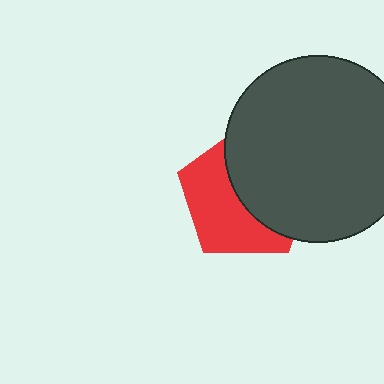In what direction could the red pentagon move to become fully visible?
The red pentagon could move left. That would shift it out from behind the dark gray circle entirely.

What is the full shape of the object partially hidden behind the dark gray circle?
The partially hidden object is a red pentagon.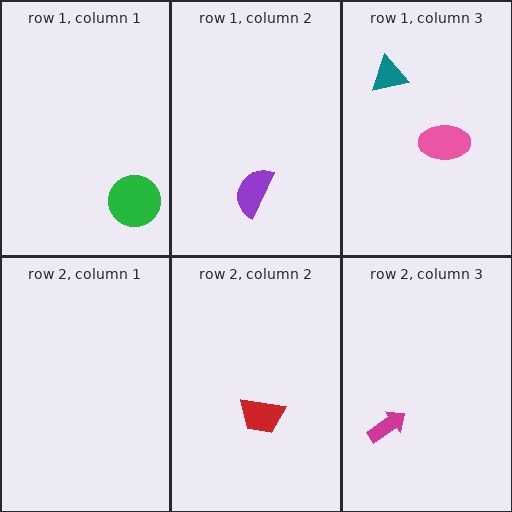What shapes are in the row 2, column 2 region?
The red trapezoid.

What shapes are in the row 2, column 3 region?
The magenta arrow.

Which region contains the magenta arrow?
The row 2, column 3 region.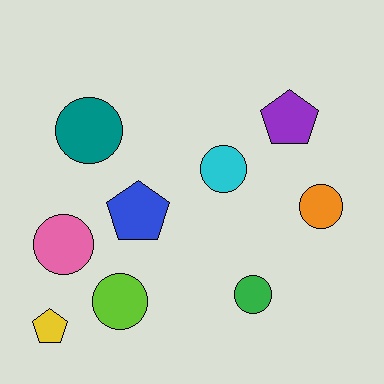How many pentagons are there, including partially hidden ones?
There are 3 pentagons.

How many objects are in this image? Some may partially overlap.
There are 9 objects.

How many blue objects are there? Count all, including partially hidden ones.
There is 1 blue object.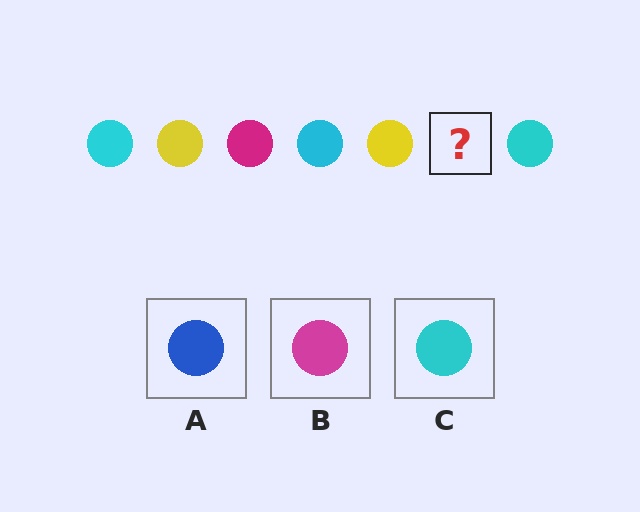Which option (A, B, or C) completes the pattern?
B.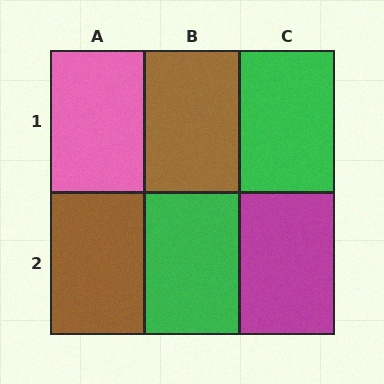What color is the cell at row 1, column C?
Green.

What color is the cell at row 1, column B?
Brown.